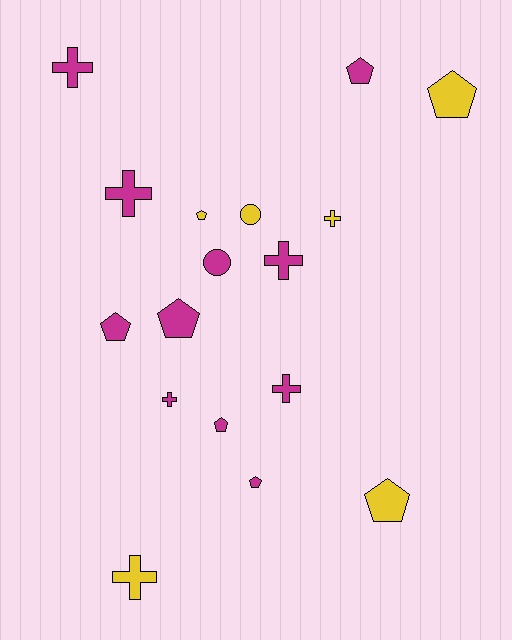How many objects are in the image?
There are 17 objects.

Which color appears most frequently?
Magenta, with 11 objects.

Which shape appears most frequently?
Pentagon, with 8 objects.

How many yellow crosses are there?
There are 2 yellow crosses.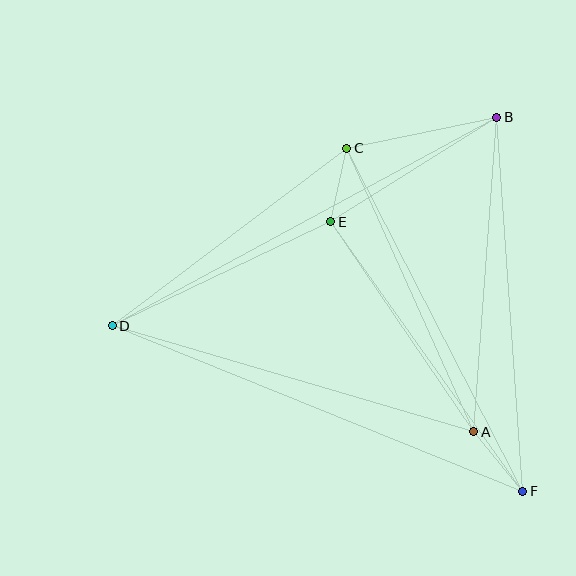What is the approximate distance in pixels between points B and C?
The distance between B and C is approximately 154 pixels.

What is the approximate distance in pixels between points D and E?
The distance between D and E is approximately 242 pixels.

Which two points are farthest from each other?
Points D and F are farthest from each other.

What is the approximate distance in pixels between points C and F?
The distance between C and F is approximately 386 pixels.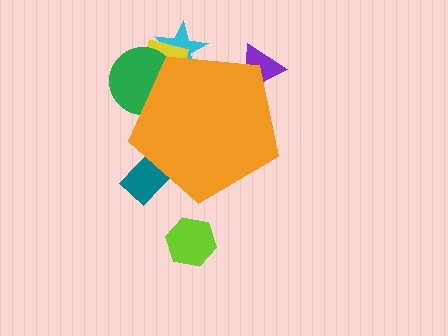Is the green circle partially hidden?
Yes, the green circle is partially hidden behind the orange pentagon.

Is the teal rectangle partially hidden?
Yes, the teal rectangle is partially hidden behind the orange pentagon.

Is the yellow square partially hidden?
Yes, the yellow square is partially hidden behind the orange pentagon.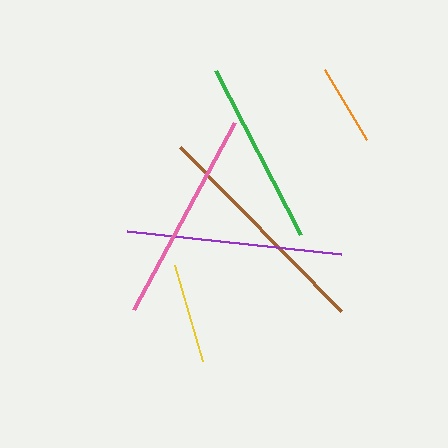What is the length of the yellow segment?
The yellow segment is approximately 101 pixels long.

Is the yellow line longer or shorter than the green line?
The green line is longer than the yellow line.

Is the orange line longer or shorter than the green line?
The green line is longer than the orange line.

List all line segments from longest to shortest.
From longest to shortest: brown, purple, pink, green, yellow, orange.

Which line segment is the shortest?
The orange line is the shortest at approximately 82 pixels.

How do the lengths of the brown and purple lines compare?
The brown and purple lines are approximately the same length.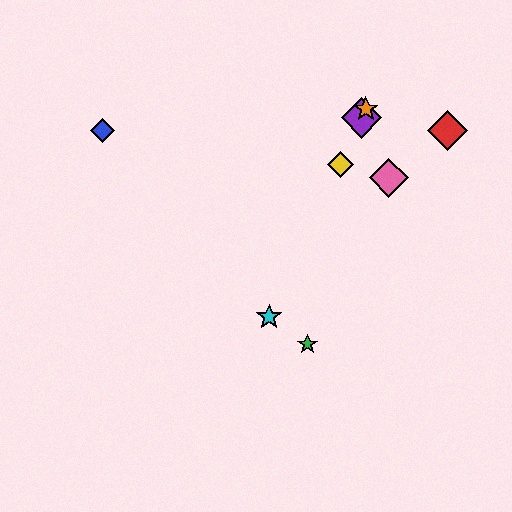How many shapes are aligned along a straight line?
4 shapes (the yellow diamond, the purple diamond, the orange star, the cyan star) are aligned along a straight line.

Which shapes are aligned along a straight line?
The yellow diamond, the purple diamond, the orange star, the cyan star are aligned along a straight line.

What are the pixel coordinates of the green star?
The green star is at (307, 344).